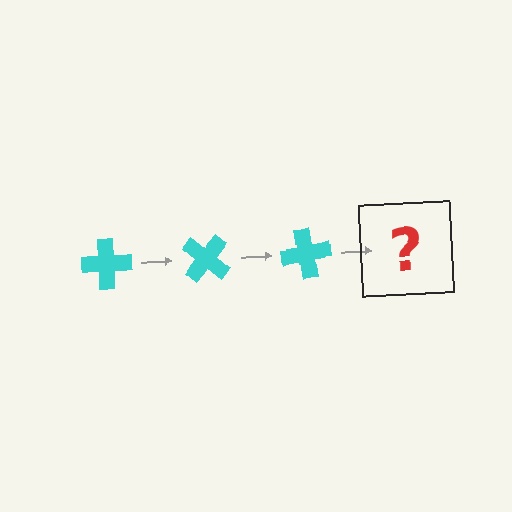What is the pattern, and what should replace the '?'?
The pattern is that the cross rotates 40 degrees each step. The '?' should be a cyan cross rotated 120 degrees.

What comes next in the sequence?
The next element should be a cyan cross rotated 120 degrees.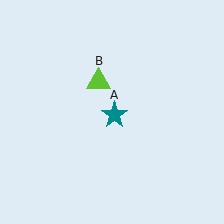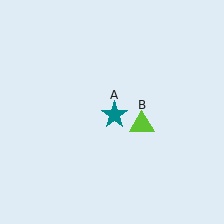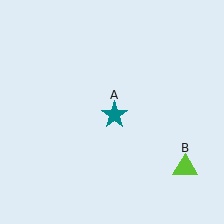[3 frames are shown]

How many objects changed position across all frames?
1 object changed position: lime triangle (object B).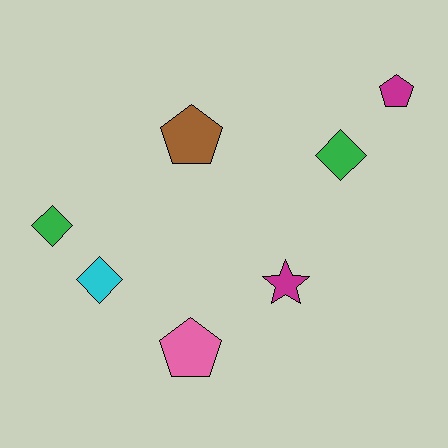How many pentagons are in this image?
There are 3 pentagons.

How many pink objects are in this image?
There is 1 pink object.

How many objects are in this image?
There are 7 objects.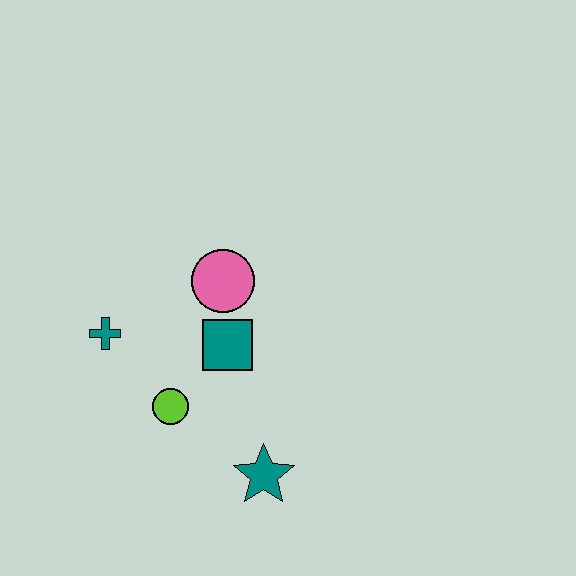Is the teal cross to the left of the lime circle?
Yes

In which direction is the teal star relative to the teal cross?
The teal star is to the right of the teal cross.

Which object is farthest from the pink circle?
The teal star is farthest from the pink circle.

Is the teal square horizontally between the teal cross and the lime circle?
No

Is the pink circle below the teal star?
No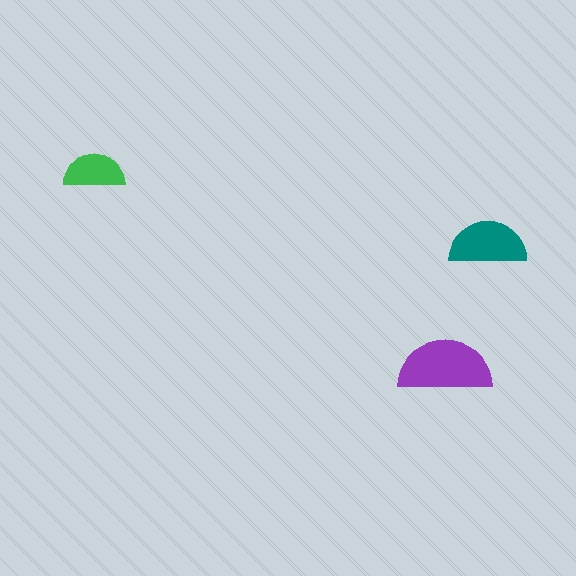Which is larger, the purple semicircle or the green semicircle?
The purple one.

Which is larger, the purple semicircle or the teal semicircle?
The purple one.